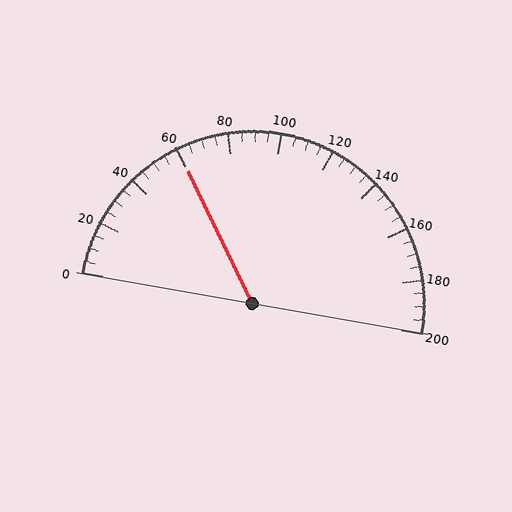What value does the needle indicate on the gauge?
The needle indicates approximately 60.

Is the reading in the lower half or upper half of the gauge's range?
The reading is in the lower half of the range (0 to 200).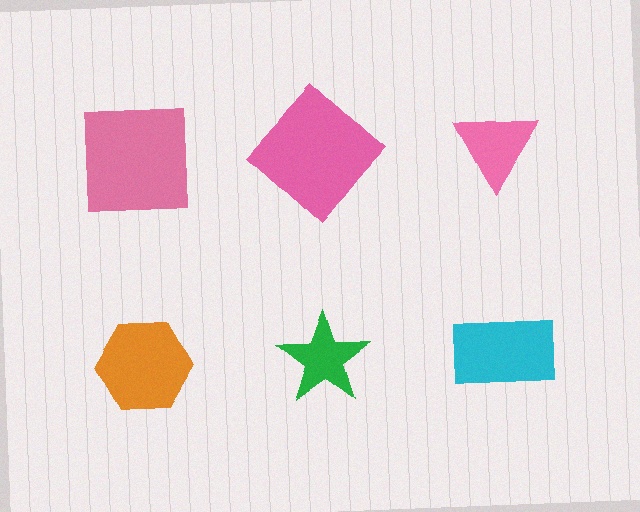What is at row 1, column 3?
A pink triangle.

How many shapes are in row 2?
3 shapes.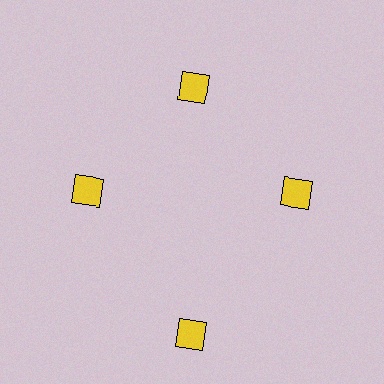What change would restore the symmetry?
The symmetry would be restored by moving it inward, back onto the ring so that all 4 diamonds sit at equal angles and equal distance from the center.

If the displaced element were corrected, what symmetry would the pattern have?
It would have 4-fold rotational symmetry — the pattern would map onto itself every 90 degrees.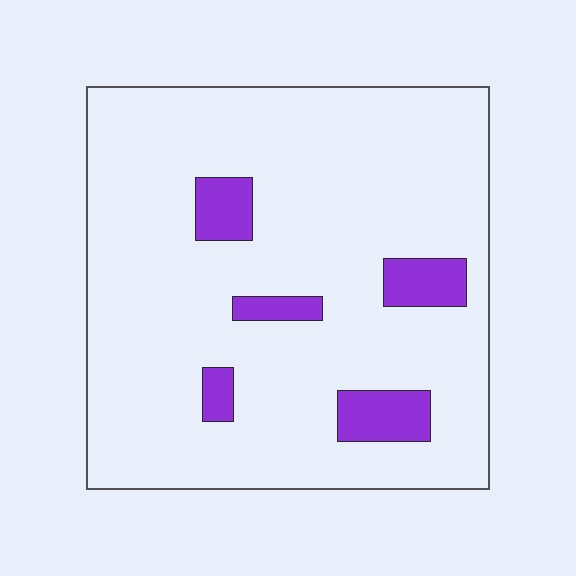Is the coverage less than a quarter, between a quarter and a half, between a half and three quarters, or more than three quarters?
Less than a quarter.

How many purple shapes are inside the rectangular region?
5.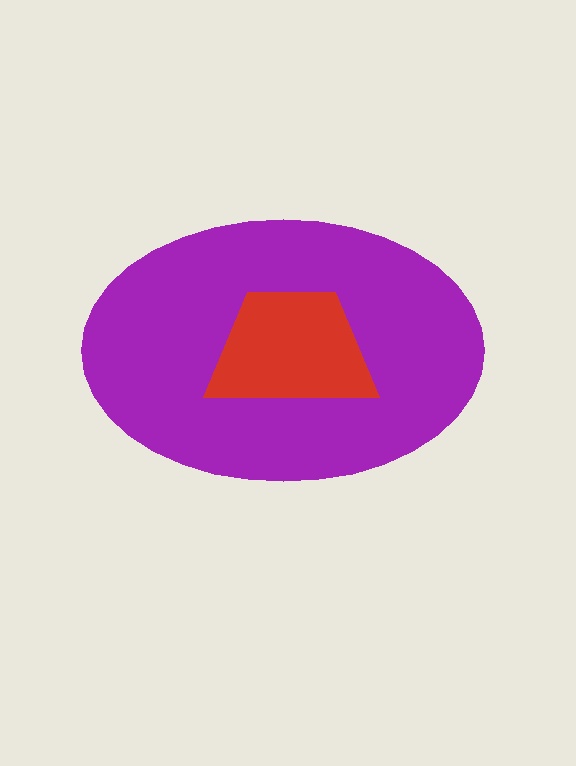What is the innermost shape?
The red trapezoid.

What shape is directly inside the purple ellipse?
The red trapezoid.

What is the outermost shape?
The purple ellipse.